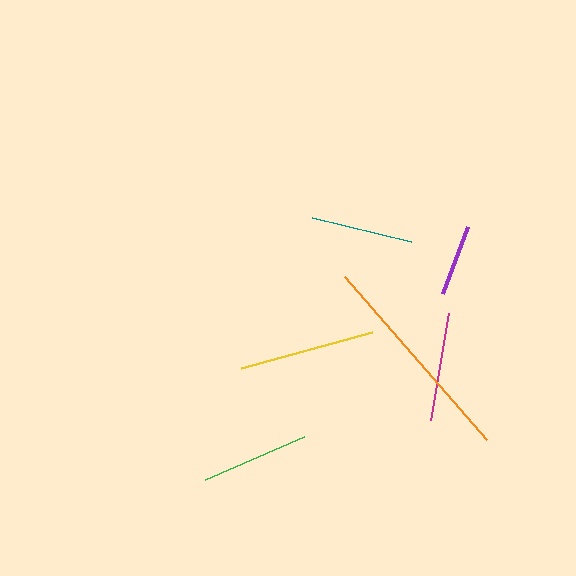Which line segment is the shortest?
The purple line is the shortest at approximately 72 pixels.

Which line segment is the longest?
The orange line is the longest at approximately 216 pixels.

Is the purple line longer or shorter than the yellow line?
The yellow line is longer than the purple line.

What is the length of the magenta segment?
The magenta segment is approximately 108 pixels long.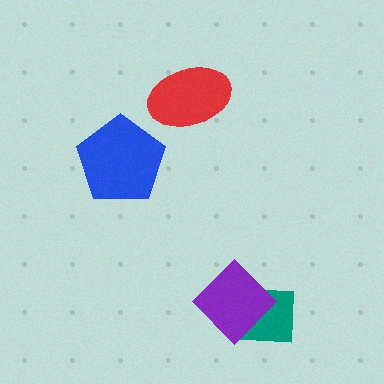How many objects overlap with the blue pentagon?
0 objects overlap with the blue pentagon.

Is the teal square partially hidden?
Yes, it is partially covered by another shape.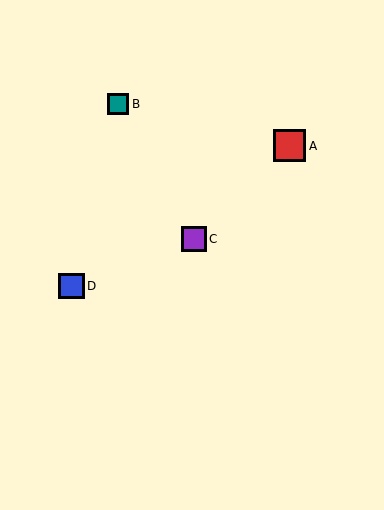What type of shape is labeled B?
Shape B is a teal square.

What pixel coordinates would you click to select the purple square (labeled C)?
Click at (194, 239) to select the purple square C.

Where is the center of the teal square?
The center of the teal square is at (118, 104).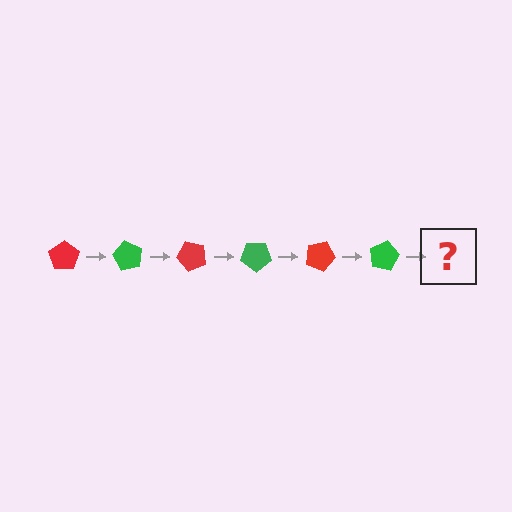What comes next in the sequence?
The next element should be a red pentagon, rotated 360 degrees from the start.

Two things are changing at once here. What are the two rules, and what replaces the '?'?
The two rules are that it rotates 60 degrees each step and the color cycles through red and green. The '?' should be a red pentagon, rotated 360 degrees from the start.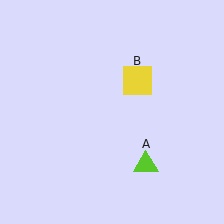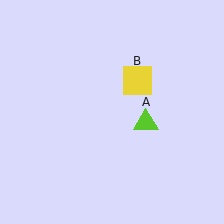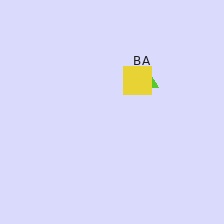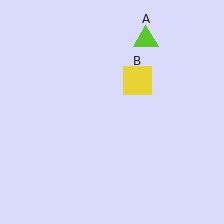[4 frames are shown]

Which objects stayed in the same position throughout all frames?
Yellow square (object B) remained stationary.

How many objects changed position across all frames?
1 object changed position: lime triangle (object A).